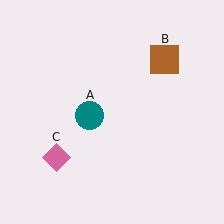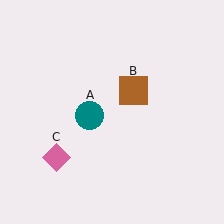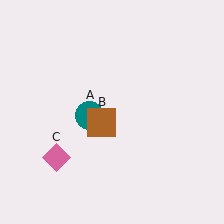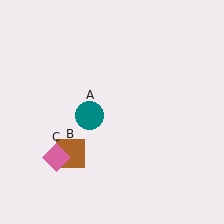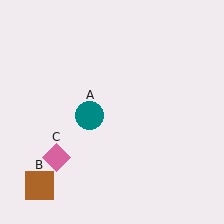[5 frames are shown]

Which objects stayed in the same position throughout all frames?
Teal circle (object A) and pink diamond (object C) remained stationary.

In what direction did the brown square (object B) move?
The brown square (object B) moved down and to the left.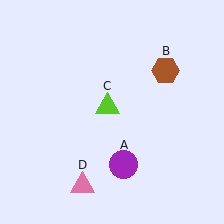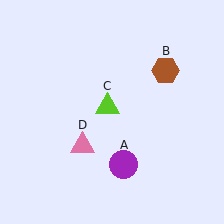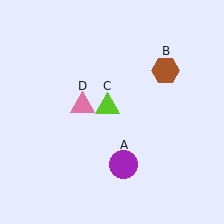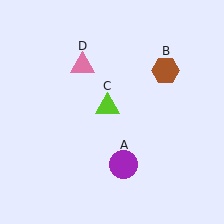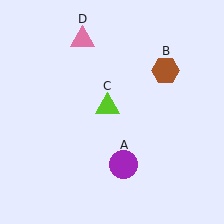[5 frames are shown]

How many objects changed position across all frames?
1 object changed position: pink triangle (object D).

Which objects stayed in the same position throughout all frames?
Purple circle (object A) and brown hexagon (object B) and lime triangle (object C) remained stationary.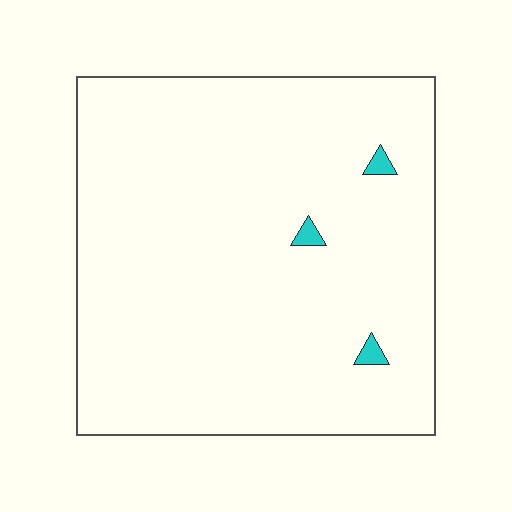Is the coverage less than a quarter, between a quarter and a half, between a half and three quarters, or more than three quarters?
Less than a quarter.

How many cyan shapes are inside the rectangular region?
3.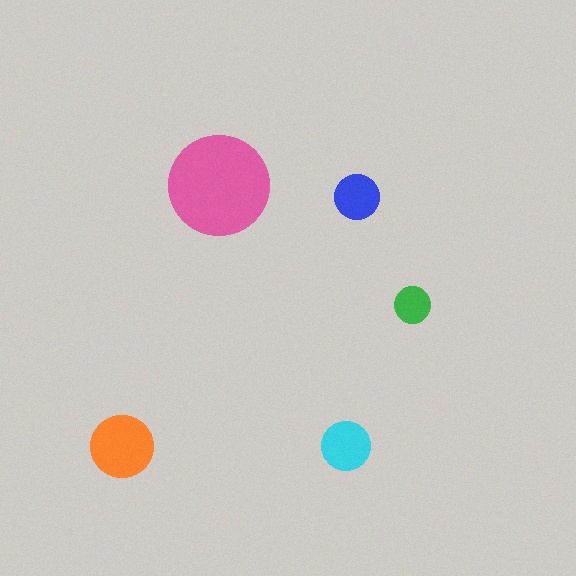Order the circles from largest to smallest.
the pink one, the orange one, the cyan one, the blue one, the green one.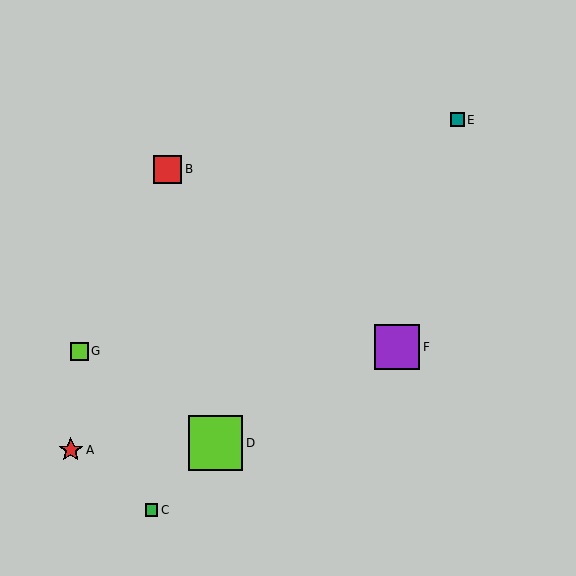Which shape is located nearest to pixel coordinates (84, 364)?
The lime square (labeled G) at (80, 351) is nearest to that location.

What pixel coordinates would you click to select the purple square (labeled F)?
Click at (397, 347) to select the purple square F.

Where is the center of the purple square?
The center of the purple square is at (397, 347).